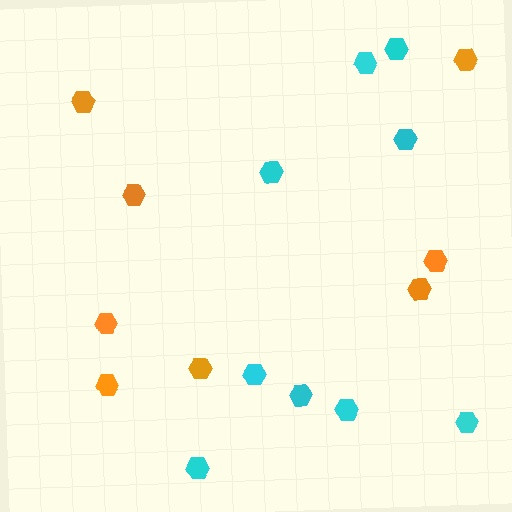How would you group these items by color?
There are 2 groups: one group of orange hexagons (8) and one group of cyan hexagons (9).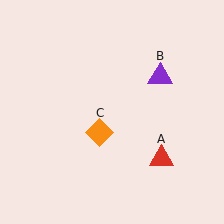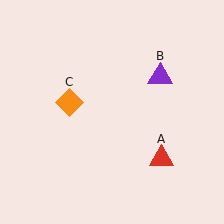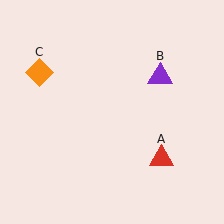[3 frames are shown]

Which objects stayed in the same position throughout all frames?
Red triangle (object A) and purple triangle (object B) remained stationary.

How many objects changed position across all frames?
1 object changed position: orange diamond (object C).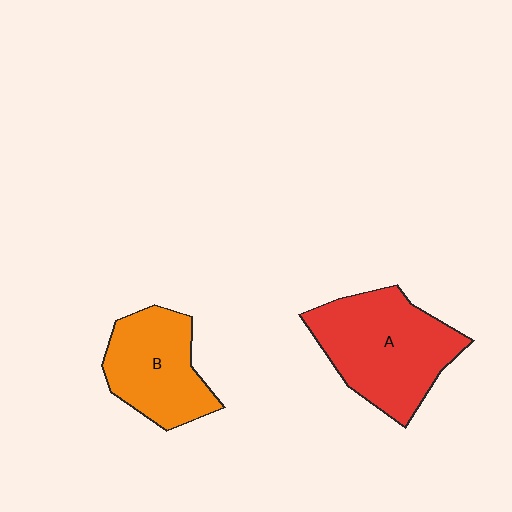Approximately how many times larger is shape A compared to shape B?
Approximately 1.4 times.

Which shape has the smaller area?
Shape B (orange).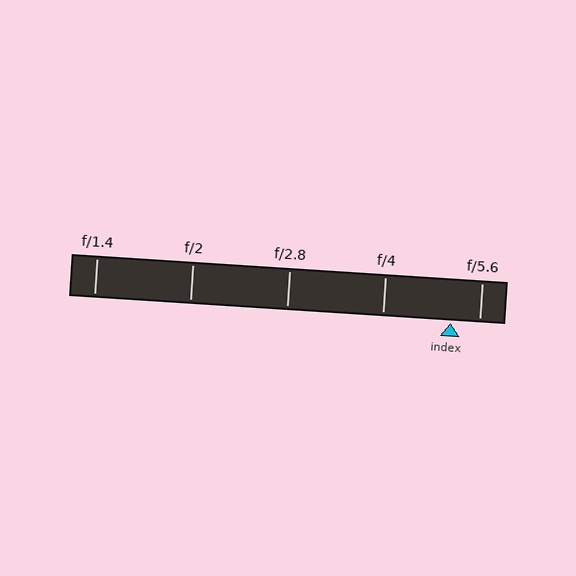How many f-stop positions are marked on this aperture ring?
There are 5 f-stop positions marked.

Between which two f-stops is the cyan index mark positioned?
The index mark is between f/4 and f/5.6.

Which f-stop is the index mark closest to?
The index mark is closest to f/5.6.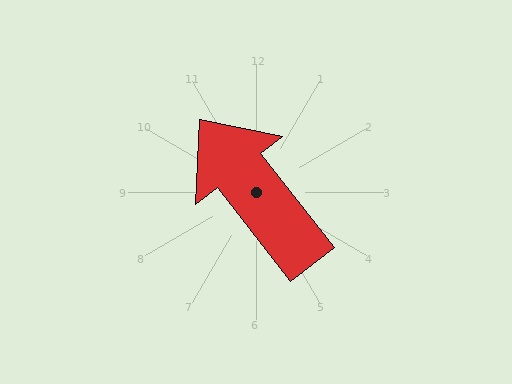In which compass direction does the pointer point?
Northwest.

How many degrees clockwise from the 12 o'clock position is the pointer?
Approximately 322 degrees.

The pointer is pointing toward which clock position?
Roughly 11 o'clock.